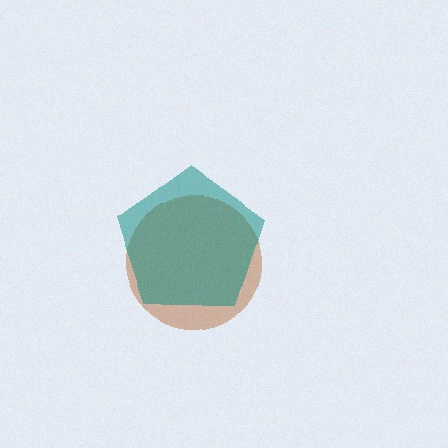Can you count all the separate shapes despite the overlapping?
Yes, there are 2 separate shapes.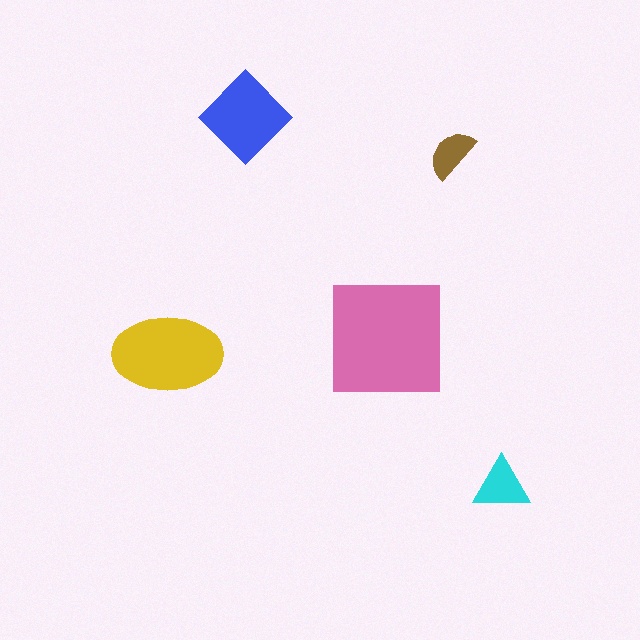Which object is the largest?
The pink square.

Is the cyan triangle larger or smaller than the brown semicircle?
Larger.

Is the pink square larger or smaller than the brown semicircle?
Larger.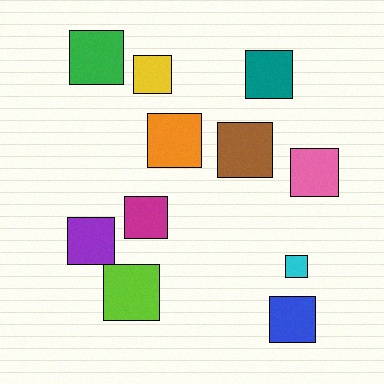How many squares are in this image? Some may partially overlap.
There are 11 squares.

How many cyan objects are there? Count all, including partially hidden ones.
There is 1 cyan object.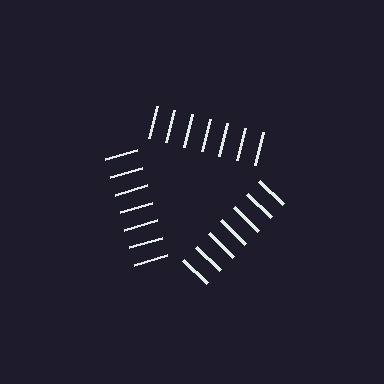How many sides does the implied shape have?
3 sides — the line-ends trace a triangle.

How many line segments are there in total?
21 — 7 along each of the 3 edges.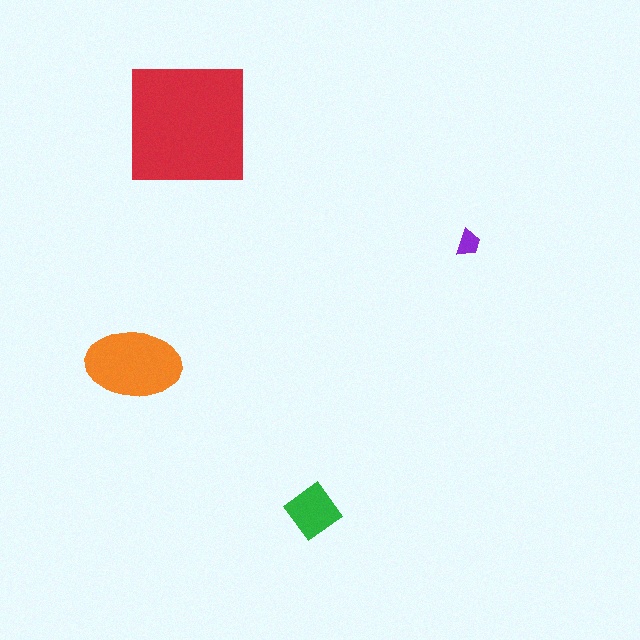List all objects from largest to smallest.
The red square, the orange ellipse, the green diamond, the purple trapezoid.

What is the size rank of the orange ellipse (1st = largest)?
2nd.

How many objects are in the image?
There are 4 objects in the image.